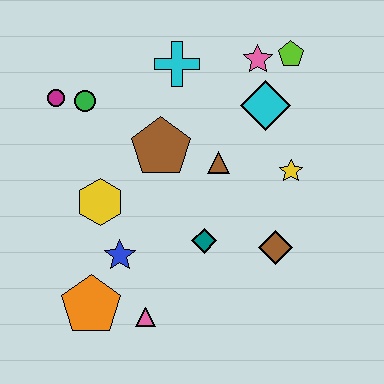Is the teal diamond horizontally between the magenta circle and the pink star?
Yes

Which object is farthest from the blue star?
The lime pentagon is farthest from the blue star.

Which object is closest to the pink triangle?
The orange pentagon is closest to the pink triangle.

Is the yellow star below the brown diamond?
No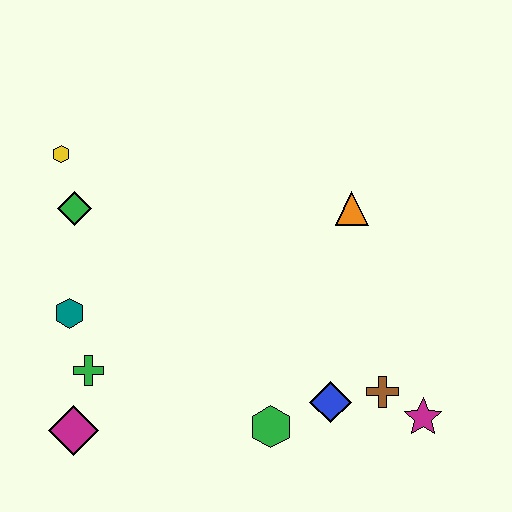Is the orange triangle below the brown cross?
No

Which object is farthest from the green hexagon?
The yellow hexagon is farthest from the green hexagon.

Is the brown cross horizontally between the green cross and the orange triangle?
No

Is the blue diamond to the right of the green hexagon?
Yes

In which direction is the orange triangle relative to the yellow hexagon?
The orange triangle is to the right of the yellow hexagon.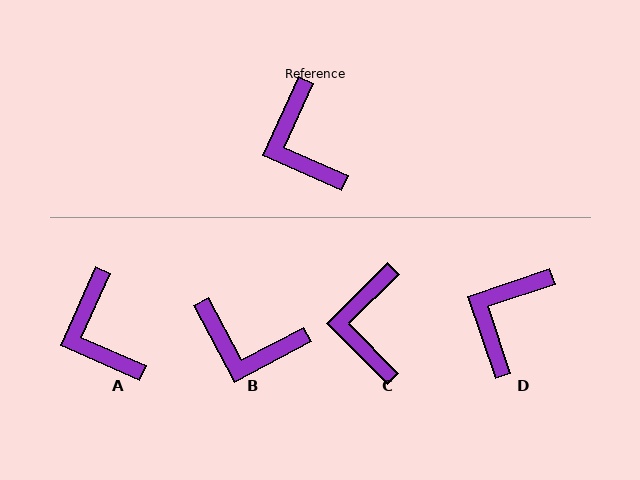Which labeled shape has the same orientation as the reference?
A.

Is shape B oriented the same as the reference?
No, it is off by about 52 degrees.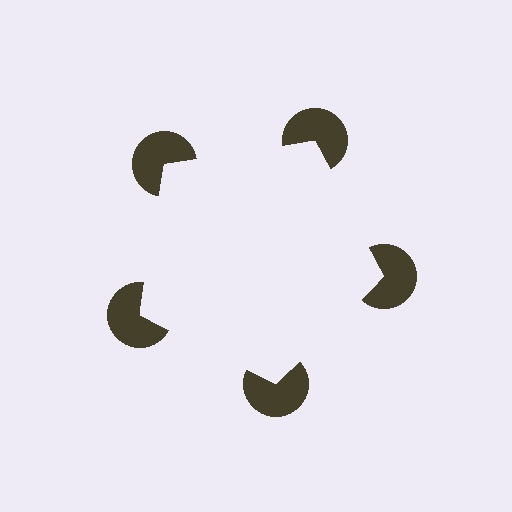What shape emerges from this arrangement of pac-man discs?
An illusory pentagon — its edges are inferred from the aligned wedge cuts in the pac-man discs, not physically drawn.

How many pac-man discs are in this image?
There are 5 — one at each vertex of the illusory pentagon.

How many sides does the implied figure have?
5 sides.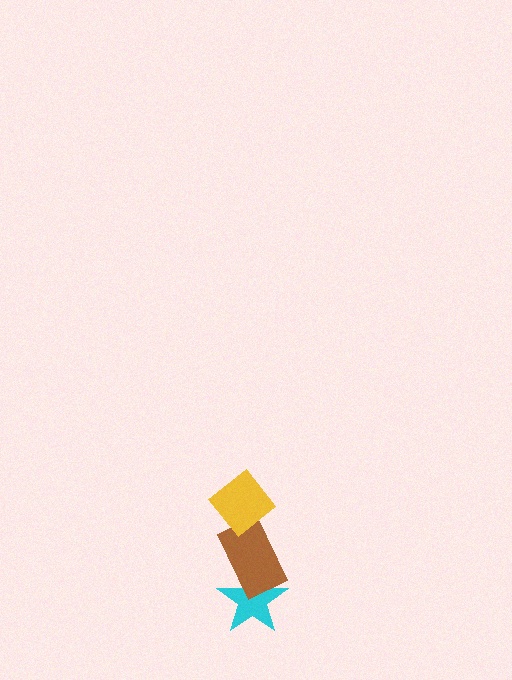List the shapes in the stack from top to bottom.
From top to bottom: the yellow diamond, the brown rectangle, the cyan star.